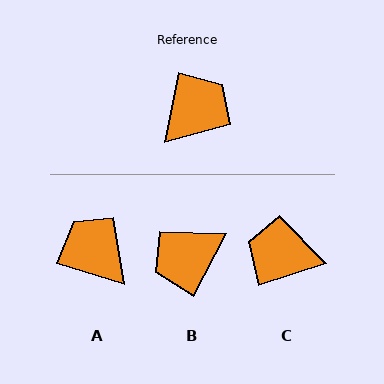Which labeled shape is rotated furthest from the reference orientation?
B, about 163 degrees away.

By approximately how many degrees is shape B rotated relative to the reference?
Approximately 163 degrees counter-clockwise.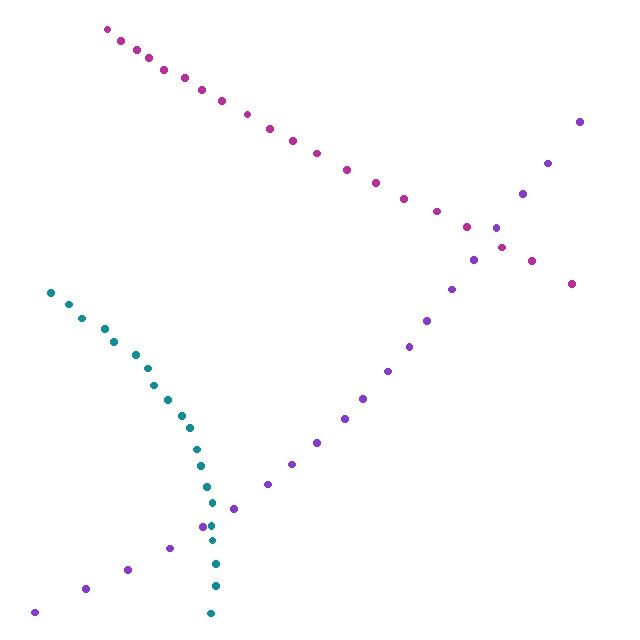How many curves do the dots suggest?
There are 3 distinct paths.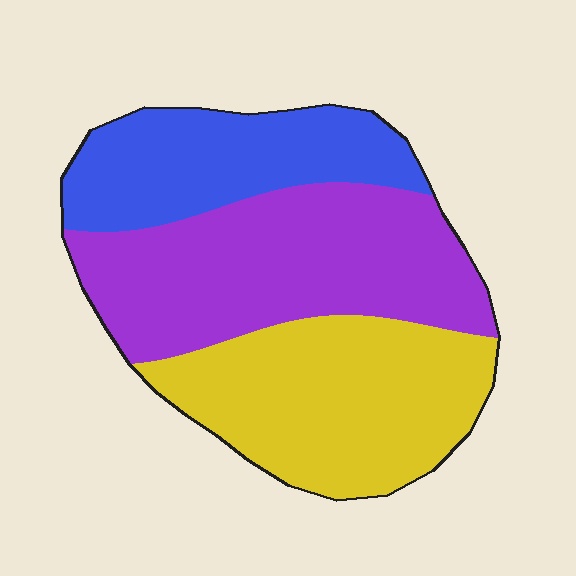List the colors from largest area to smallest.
From largest to smallest: purple, yellow, blue.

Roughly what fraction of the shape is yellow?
Yellow takes up about one third (1/3) of the shape.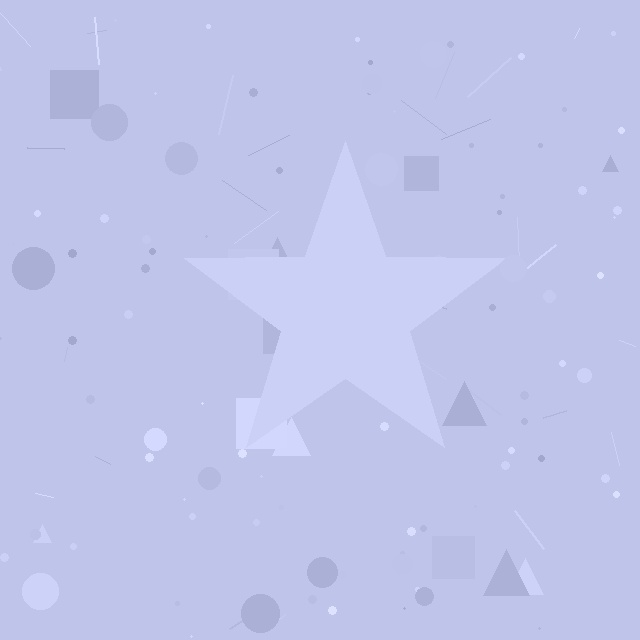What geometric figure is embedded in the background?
A star is embedded in the background.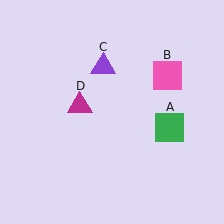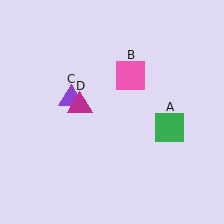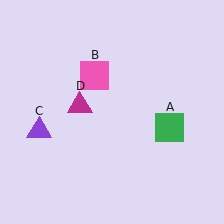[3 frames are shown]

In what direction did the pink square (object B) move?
The pink square (object B) moved left.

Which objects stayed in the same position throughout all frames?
Green square (object A) and magenta triangle (object D) remained stationary.